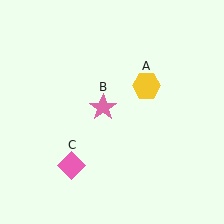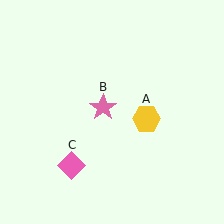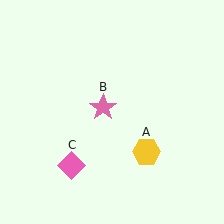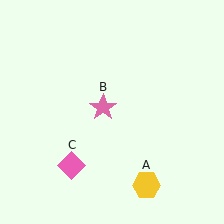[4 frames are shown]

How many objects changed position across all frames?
1 object changed position: yellow hexagon (object A).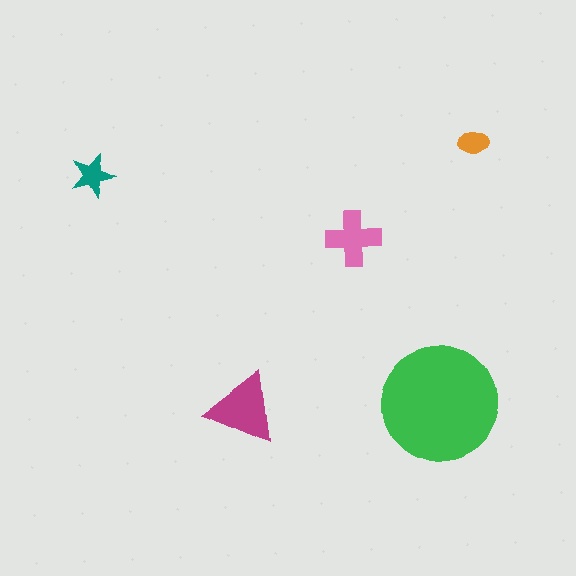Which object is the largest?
The green circle.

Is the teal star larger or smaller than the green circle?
Smaller.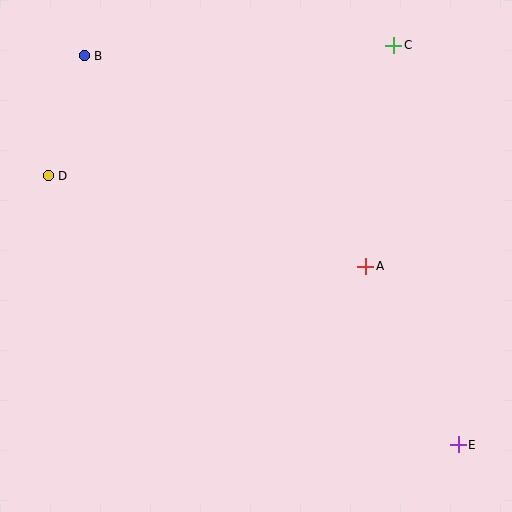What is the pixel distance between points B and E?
The distance between B and E is 540 pixels.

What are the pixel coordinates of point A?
Point A is at (366, 266).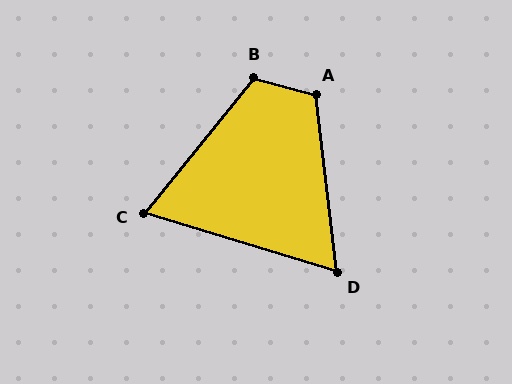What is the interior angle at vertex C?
Approximately 68 degrees (acute).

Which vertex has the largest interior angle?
B, at approximately 114 degrees.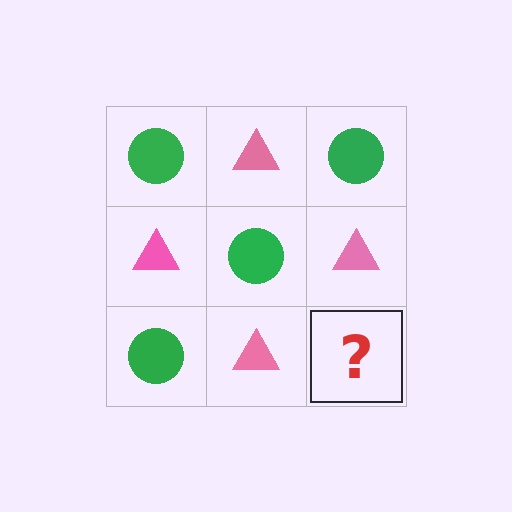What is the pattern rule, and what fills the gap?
The rule is that it alternates green circle and pink triangle in a checkerboard pattern. The gap should be filled with a green circle.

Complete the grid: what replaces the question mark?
The question mark should be replaced with a green circle.